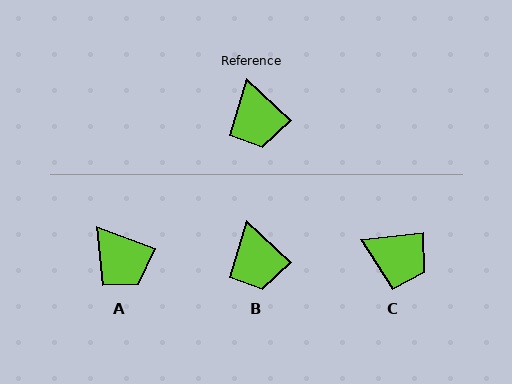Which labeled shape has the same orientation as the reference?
B.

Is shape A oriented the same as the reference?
No, it is off by about 22 degrees.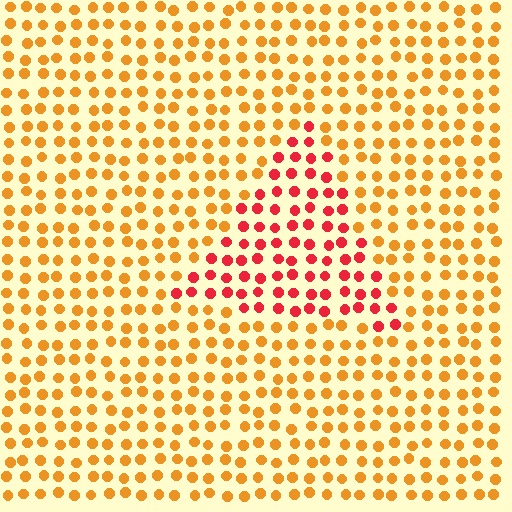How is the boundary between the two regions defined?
The boundary is defined purely by a slight shift in hue (about 41 degrees). Spacing, size, and orientation are identical on both sides.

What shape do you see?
I see a triangle.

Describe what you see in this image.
The image is filled with small orange elements in a uniform arrangement. A triangle-shaped region is visible where the elements are tinted to a slightly different hue, forming a subtle color boundary.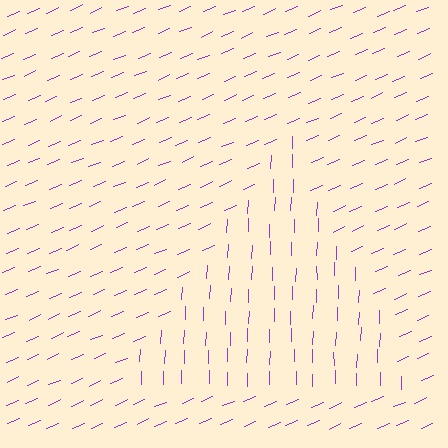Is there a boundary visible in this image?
Yes, there is a texture boundary formed by a change in line orientation.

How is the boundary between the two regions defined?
The boundary is defined purely by a change in line orientation (approximately 65 degrees difference). All lines are the same color and thickness.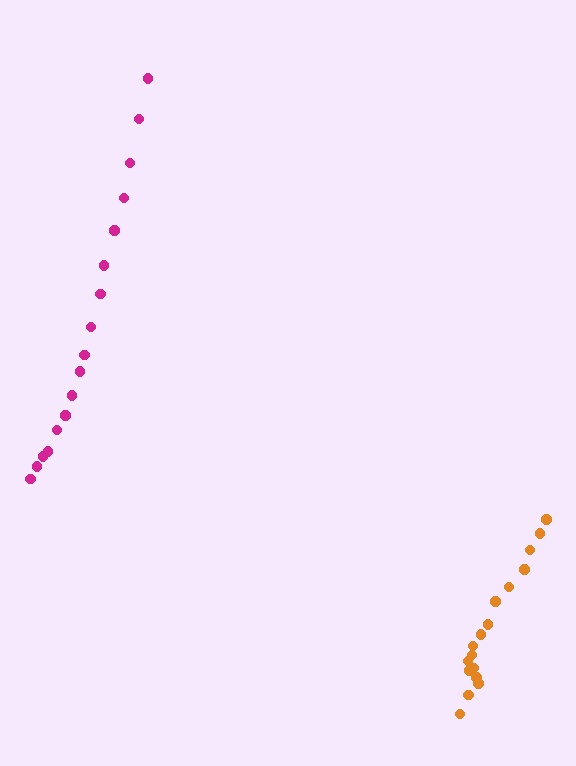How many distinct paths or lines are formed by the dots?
There are 2 distinct paths.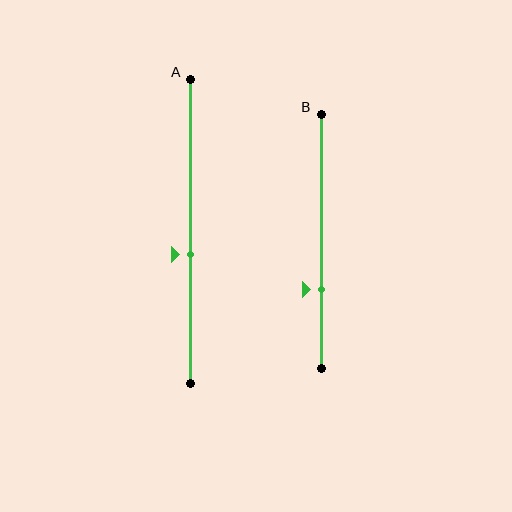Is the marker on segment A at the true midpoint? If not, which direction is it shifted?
No, the marker on segment A is shifted downward by about 7% of the segment length.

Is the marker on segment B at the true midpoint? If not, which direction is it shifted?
No, the marker on segment B is shifted downward by about 19% of the segment length.